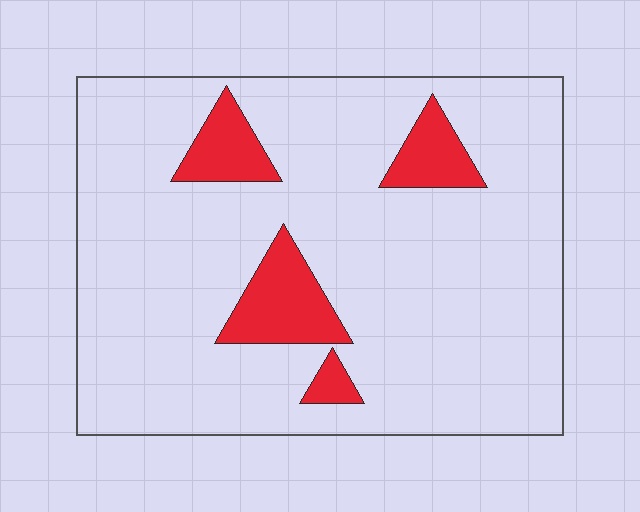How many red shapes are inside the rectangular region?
4.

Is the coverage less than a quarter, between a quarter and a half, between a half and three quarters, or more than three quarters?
Less than a quarter.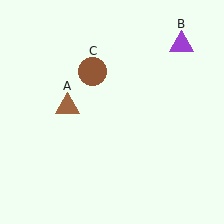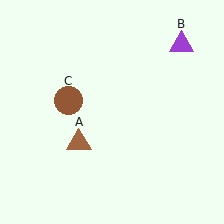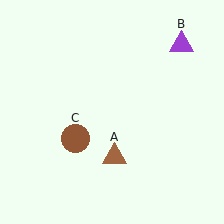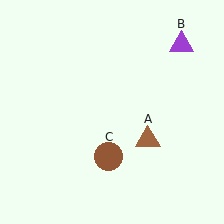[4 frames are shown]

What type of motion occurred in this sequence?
The brown triangle (object A), brown circle (object C) rotated counterclockwise around the center of the scene.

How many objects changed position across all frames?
2 objects changed position: brown triangle (object A), brown circle (object C).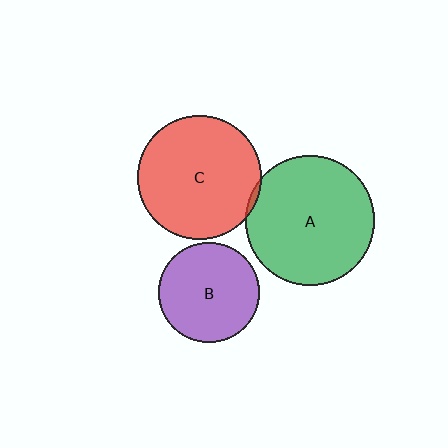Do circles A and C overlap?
Yes.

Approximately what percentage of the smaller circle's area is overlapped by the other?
Approximately 5%.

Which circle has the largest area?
Circle A (green).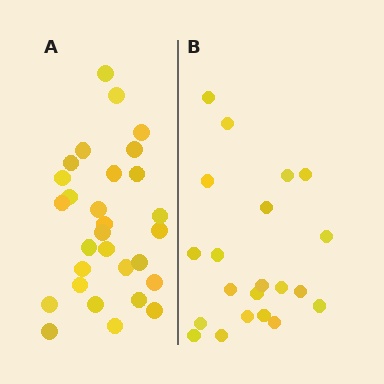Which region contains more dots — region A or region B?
Region A (the left region) has more dots.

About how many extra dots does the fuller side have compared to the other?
Region A has roughly 8 or so more dots than region B.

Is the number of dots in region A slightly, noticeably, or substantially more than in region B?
Region A has noticeably more, but not dramatically so. The ratio is roughly 1.4 to 1.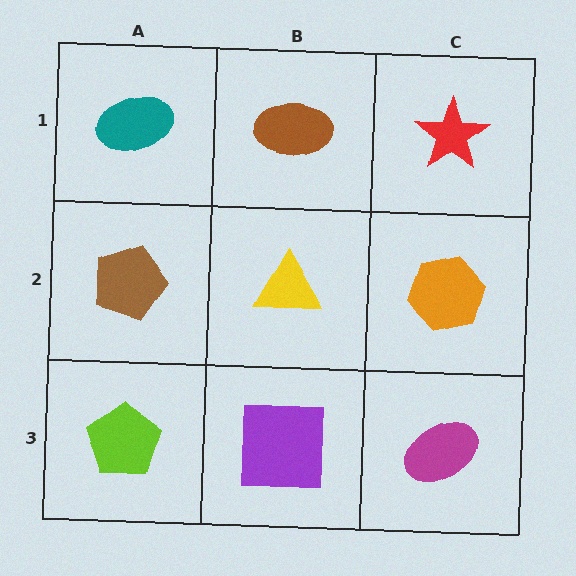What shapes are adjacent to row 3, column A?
A brown pentagon (row 2, column A), a purple square (row 3, column B).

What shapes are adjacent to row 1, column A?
A brown pentagon (row 2, column A), a brown ellipse (row 1, column B).